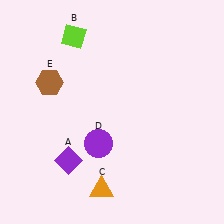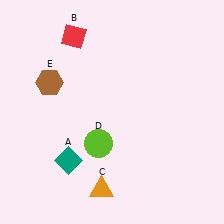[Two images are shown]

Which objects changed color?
A changed from purple to teal. B changed from lime to red. D changed from purple to lime.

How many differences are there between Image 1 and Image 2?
There are 3 differences between the two images.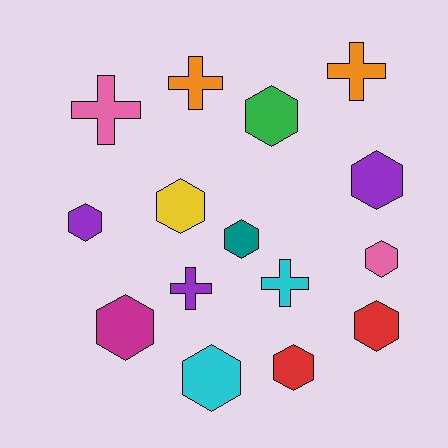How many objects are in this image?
There are 15 objects.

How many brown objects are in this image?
There are no brown objects.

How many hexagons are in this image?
There are 10 hexagons.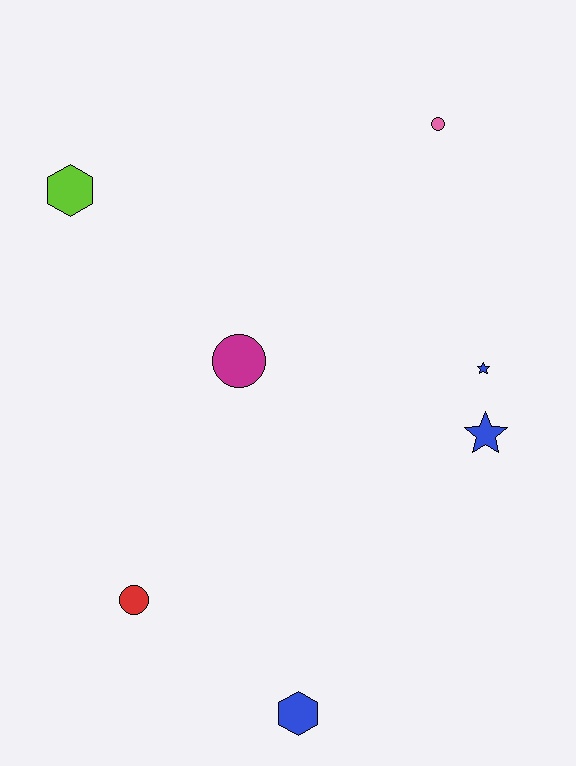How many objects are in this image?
There are 7 objects.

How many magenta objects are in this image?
There is 1 magenta object.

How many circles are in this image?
There are 3 circles.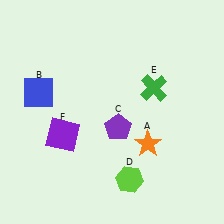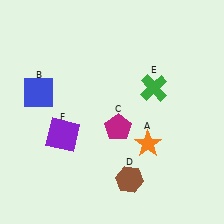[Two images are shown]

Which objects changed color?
C changed from purple to magenta. D changed from lime to brown.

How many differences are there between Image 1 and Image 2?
There are 2 differences between the two images.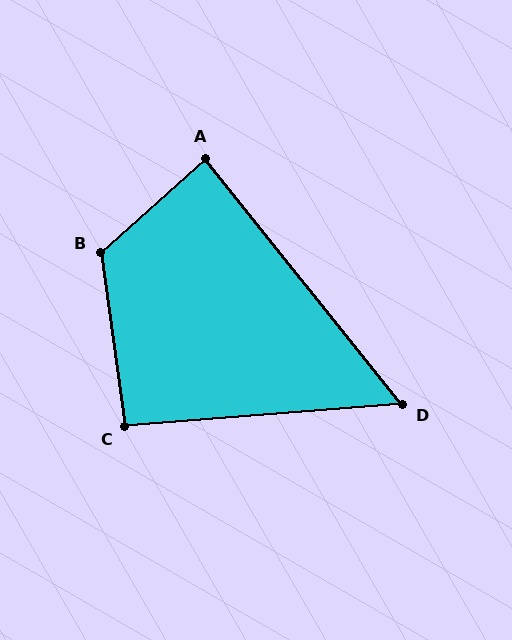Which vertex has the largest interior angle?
B, at approximately 124 degrees.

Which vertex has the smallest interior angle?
D, at approximately 56 degrees.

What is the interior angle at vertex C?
Approximately 93 degrees (approximately right).